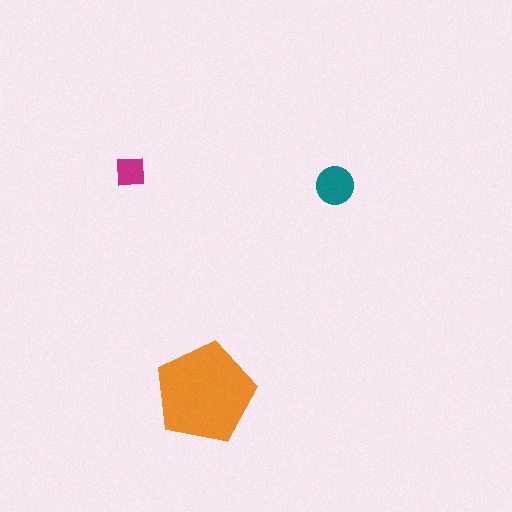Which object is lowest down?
The orange pentagon is bottommost.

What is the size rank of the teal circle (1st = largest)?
2nd.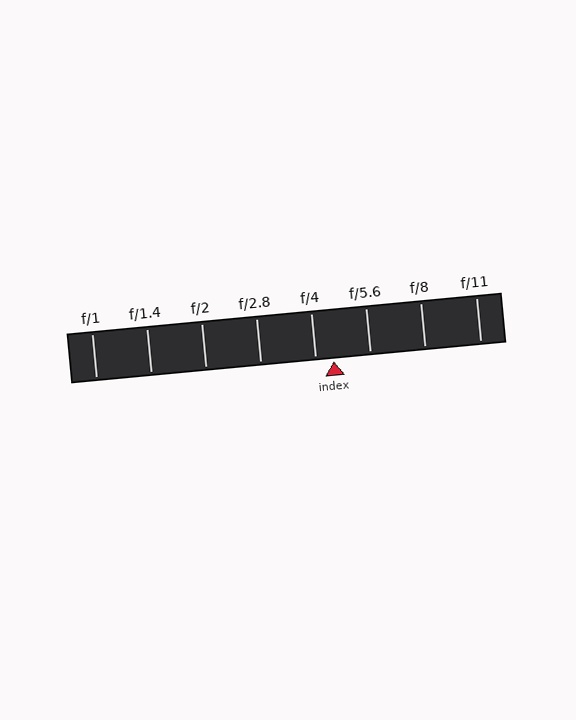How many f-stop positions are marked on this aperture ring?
There are 8 f-stop positions marked.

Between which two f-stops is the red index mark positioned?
The index mark is between f/4 and f/5.6.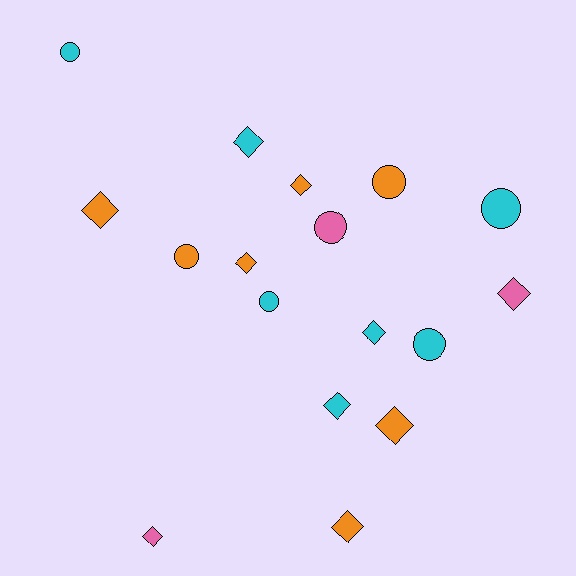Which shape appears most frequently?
Diamond, with 10 objects.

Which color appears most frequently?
Orange, with 7 objects.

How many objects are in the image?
There are 17 objects.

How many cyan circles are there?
There are 4 cyan circles.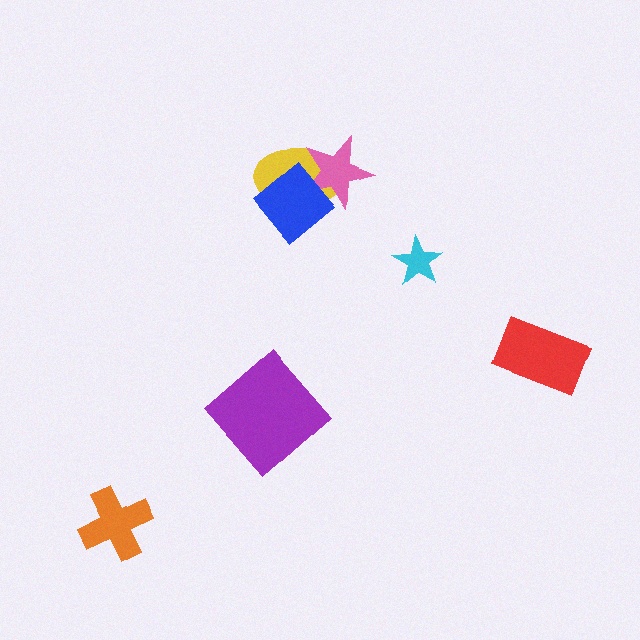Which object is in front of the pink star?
The blue diamond is in front of the pink star.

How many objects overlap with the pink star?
2 objects overlap with the pink star.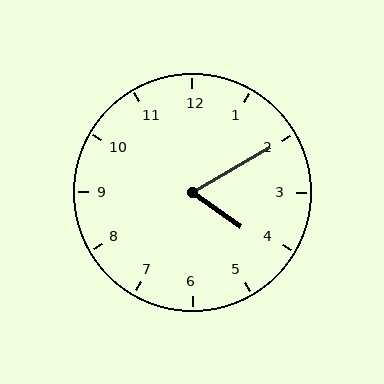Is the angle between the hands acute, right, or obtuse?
It is acute.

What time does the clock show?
4:10.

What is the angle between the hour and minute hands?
Approximately 65 degrees.